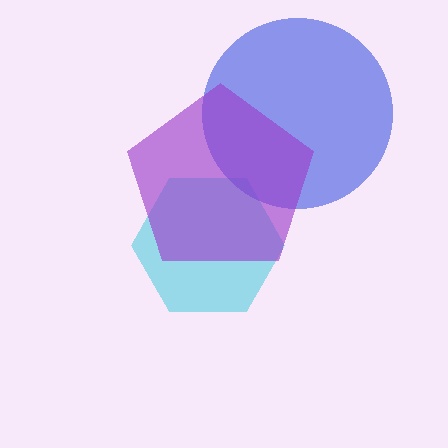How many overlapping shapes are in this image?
There are 3 overlapping shapes in the image.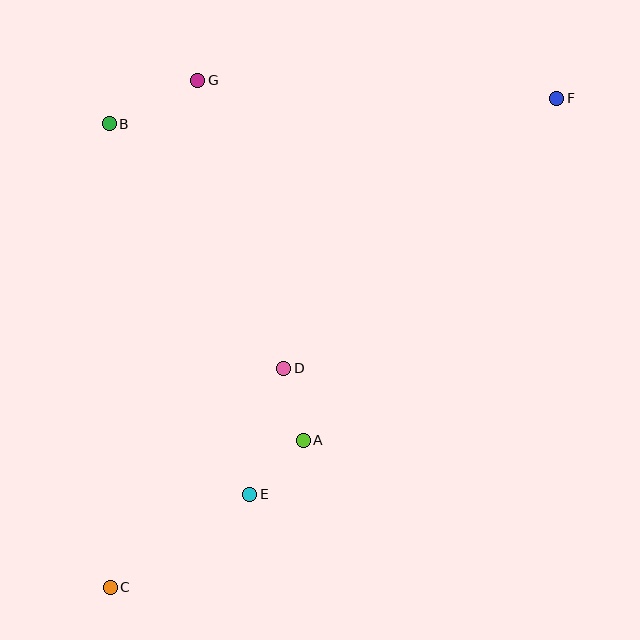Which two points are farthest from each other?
Points C and F are farthest from each other.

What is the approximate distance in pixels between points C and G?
The distance between C and G is approximately 515 pixels.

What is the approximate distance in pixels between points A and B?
The distance between A and B is approximately 371 pixels.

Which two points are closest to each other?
Points A and D are closest to each other.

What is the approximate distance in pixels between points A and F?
The distance between A and F is approximately 426 pixels.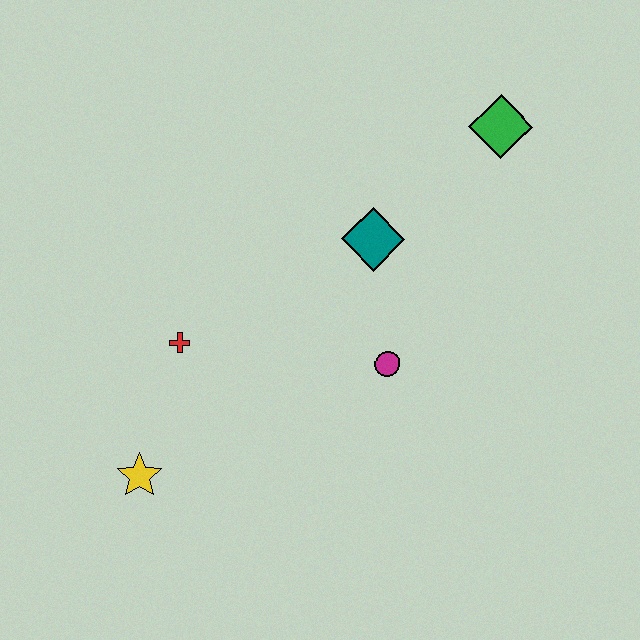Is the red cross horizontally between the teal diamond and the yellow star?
Yes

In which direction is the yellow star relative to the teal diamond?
The yellow star is below the teal diamond.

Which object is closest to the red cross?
The yellow star is closest to the red cross.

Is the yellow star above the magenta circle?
No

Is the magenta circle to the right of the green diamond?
No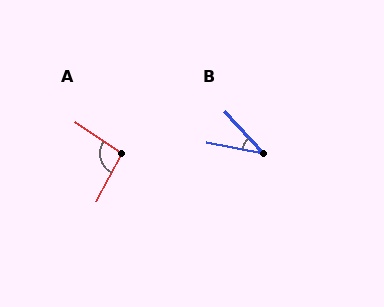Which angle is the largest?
A, at approximately 97 degrees.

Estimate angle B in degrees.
Approximately 37 degrees.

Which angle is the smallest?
B, at approximately 37 degrees.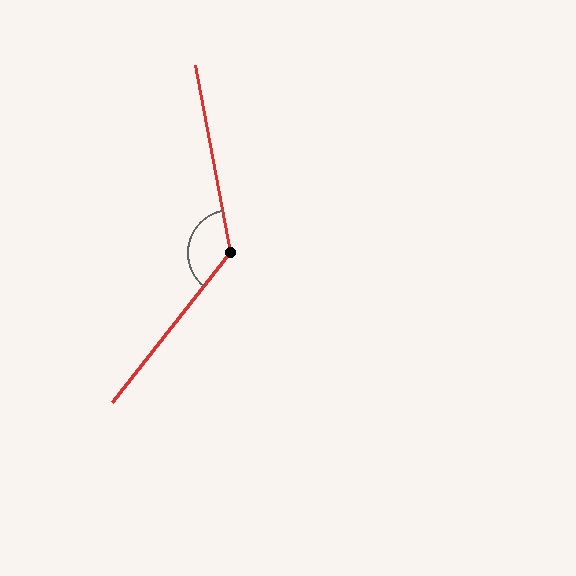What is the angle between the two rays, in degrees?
Approximately 131 degrees.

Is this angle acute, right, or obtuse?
It is obtuse.